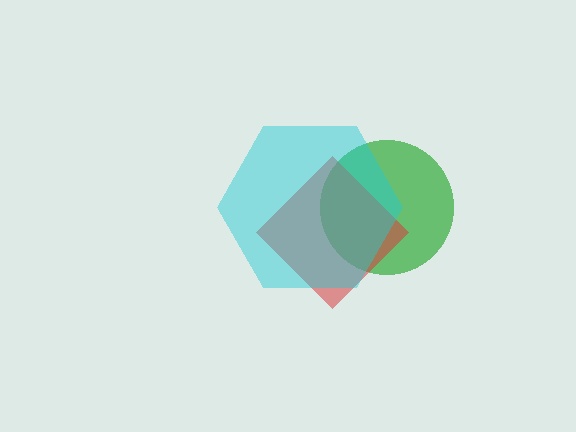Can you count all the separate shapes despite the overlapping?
Yes, there are 3 separate shapes.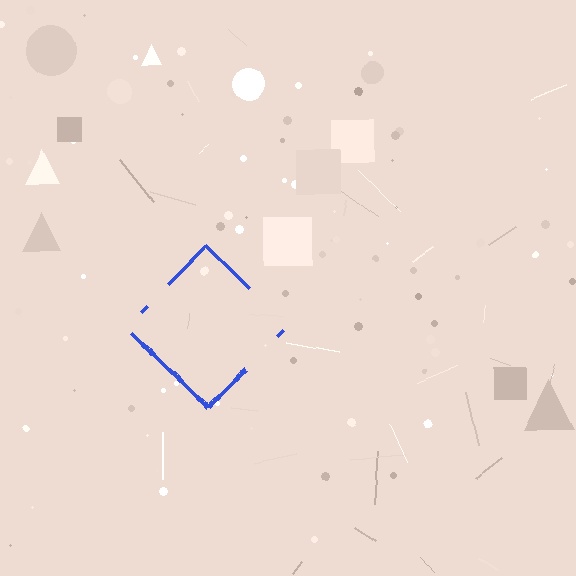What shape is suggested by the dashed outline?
The dashed outline suggests a diamond.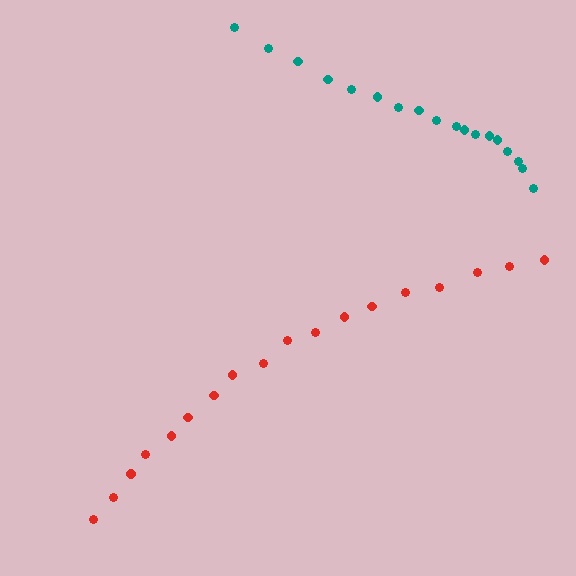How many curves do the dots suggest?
There are 2 distinct paths.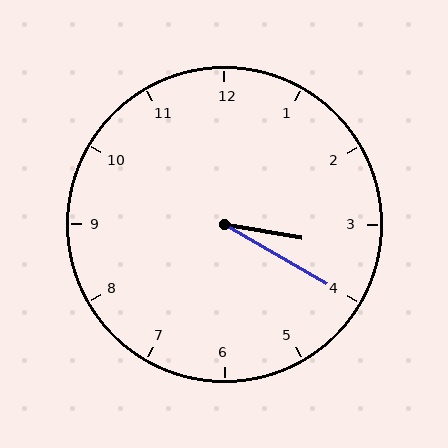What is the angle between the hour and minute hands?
Approximately 20 degrees.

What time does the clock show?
3:20.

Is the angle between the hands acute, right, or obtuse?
It is acute.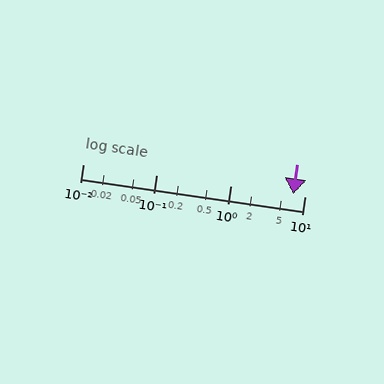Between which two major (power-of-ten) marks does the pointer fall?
The pointer is between 1 and 10.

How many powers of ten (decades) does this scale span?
The scale spans 3 decades, from 0.01 to 10.